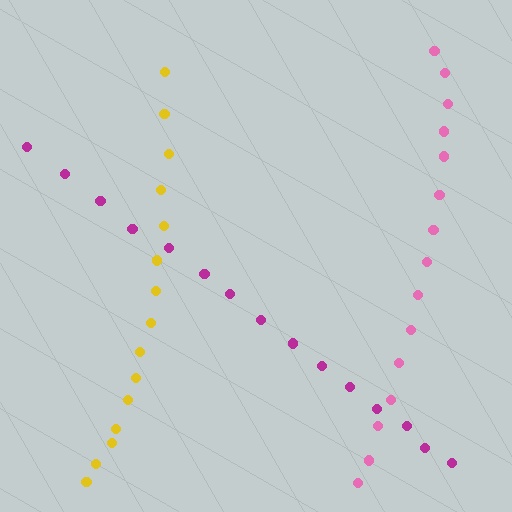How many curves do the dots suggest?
There are 3 distinct paths.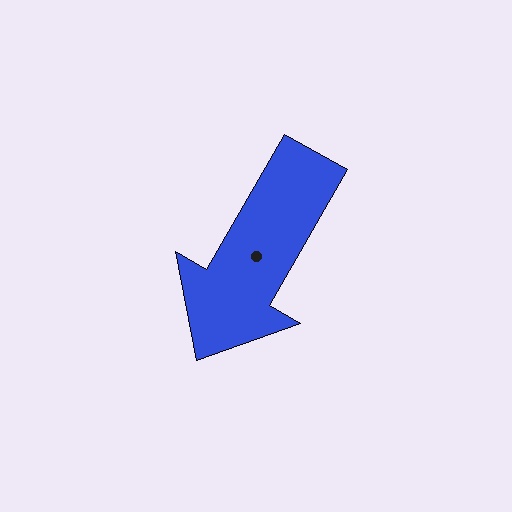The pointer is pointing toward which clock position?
Roughly 7 o'clock.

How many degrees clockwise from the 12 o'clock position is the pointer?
Approximately 210 degrees.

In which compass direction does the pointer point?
Southwest.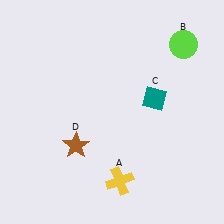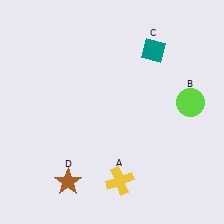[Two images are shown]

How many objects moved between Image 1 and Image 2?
3 objects moved between the two images.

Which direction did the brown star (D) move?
The brown star (D) moved down.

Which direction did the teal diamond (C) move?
The teal diamond (C) moved up.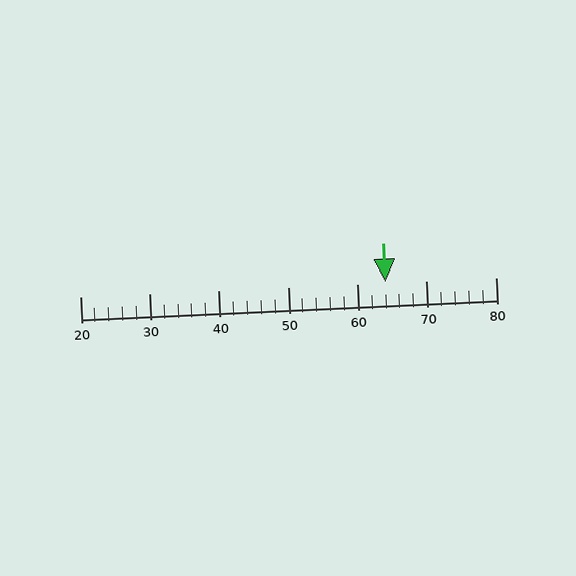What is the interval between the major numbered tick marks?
The major tick marks are spaced 10 units apart.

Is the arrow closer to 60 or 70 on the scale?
The arrow is closer to 60.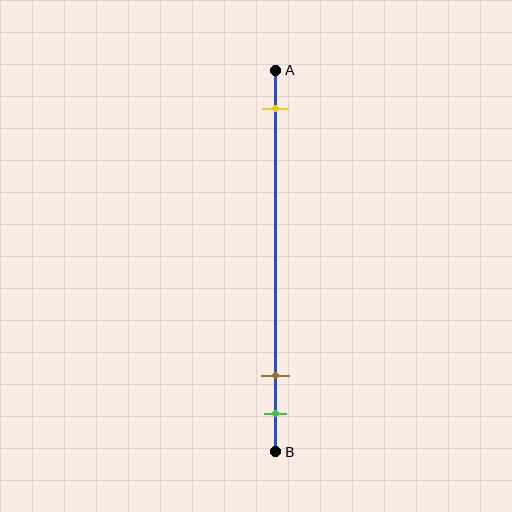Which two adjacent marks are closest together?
The brown and green marks are the closest adjacent pair.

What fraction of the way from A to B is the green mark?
The green mark is approximately 90% (0.9) of the way from A to B.